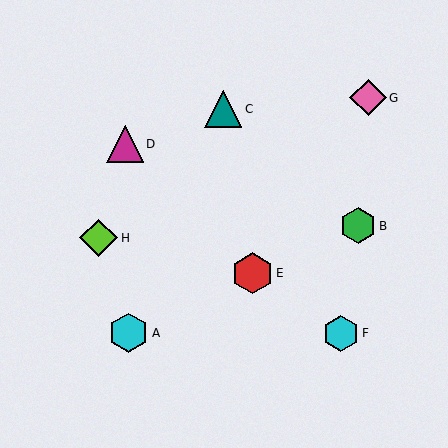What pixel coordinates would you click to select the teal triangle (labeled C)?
Click at (223, 109) to select the teal triangle C.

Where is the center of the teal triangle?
The center of the teal triangle is at (223, 109).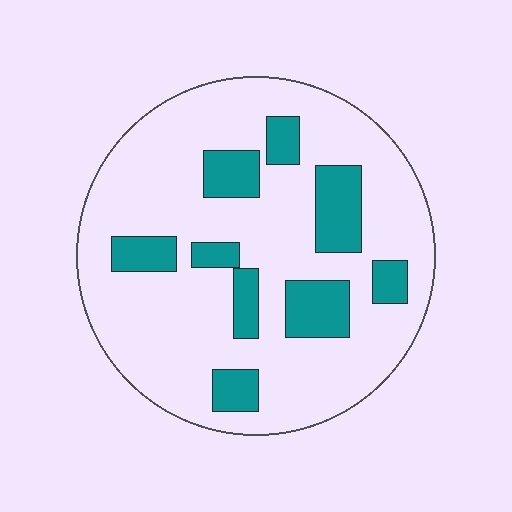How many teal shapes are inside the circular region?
9.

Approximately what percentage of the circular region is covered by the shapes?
Approximately 20%.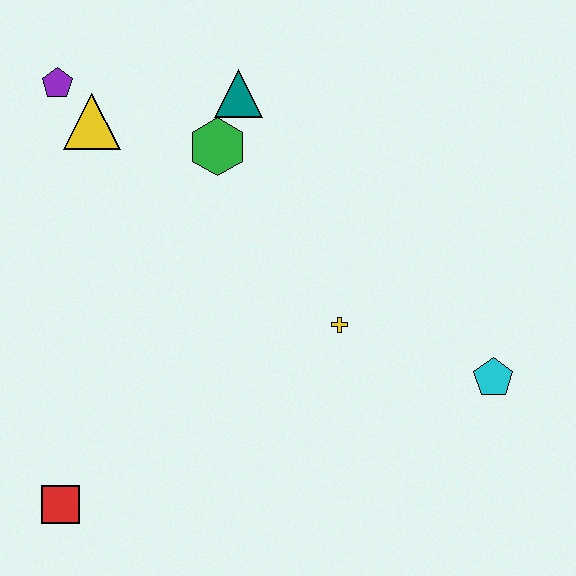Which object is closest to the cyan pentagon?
The yellow cross is closest to the cyan pentagon.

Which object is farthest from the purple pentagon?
The cyan pentagon is farthest from the purple pentagon.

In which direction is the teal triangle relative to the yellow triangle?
The teal triangle is to the right of the yellow triangle.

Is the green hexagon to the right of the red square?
Yes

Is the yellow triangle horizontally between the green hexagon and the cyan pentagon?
No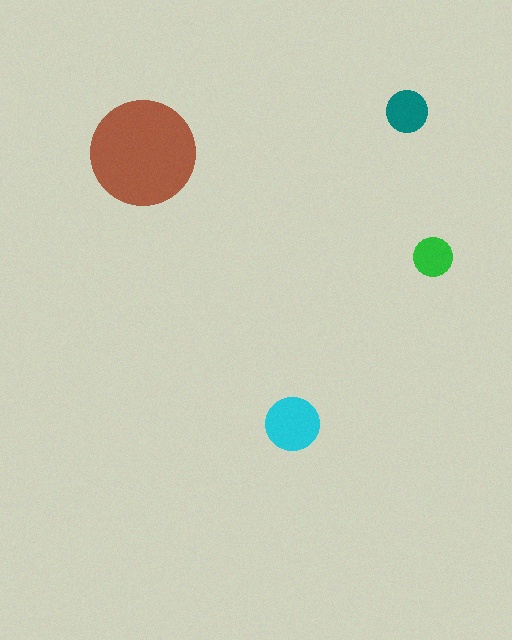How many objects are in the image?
There are 4 objects in the image.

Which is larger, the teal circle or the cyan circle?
The cyan one.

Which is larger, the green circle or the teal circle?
The teal one.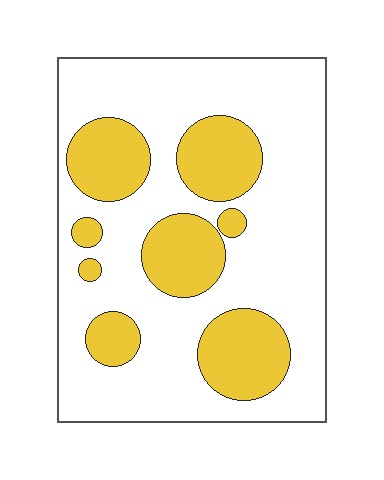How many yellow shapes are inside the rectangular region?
8.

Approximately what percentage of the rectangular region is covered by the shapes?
Approximately 30%.